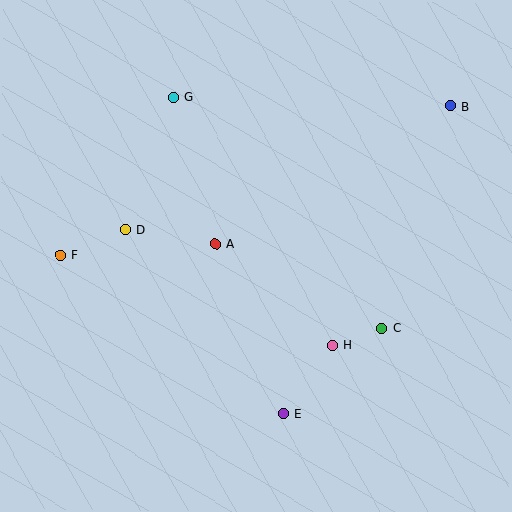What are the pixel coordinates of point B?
Point B is at (450, 106).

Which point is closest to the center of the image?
Point A at (215, 244) is closest to the center.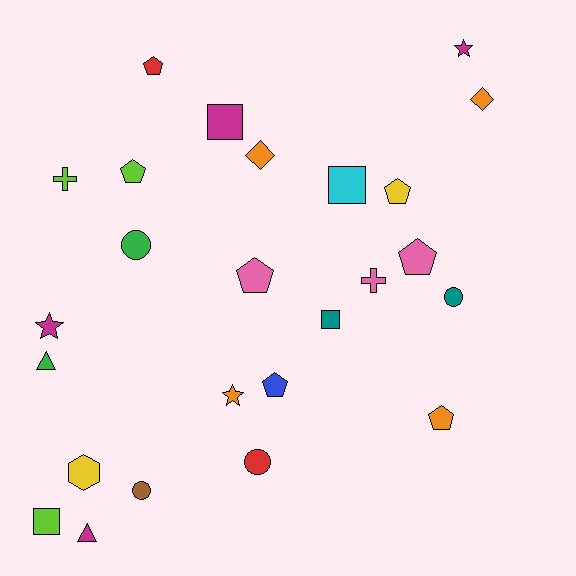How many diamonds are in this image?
There are 2 diamonds.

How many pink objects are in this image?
There are 3 pink objects.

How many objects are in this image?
There are 25 objects.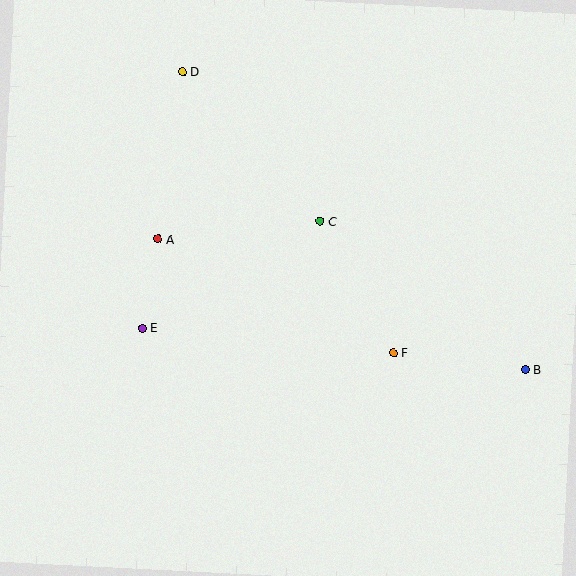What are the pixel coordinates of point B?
Point B is at (526, 369).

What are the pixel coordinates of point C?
Point C is at (320, 221).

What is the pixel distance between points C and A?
The distance between C and A is 163 pixels.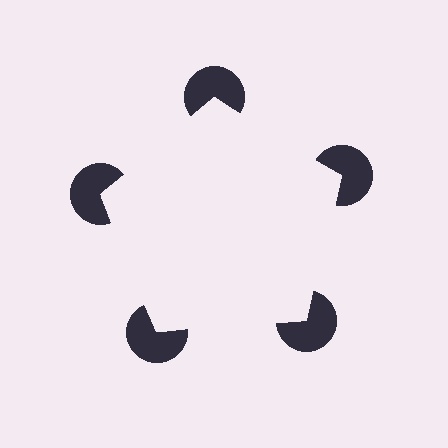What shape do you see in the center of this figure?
An illusory pentagon — its edges are inferred from the aligned wedge cuts in the pac-man discs, not physically drawn.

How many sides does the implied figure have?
5 sides.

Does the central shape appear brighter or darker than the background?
It typically appears slightly brighter than the background, even though no actual brightness change is drawn.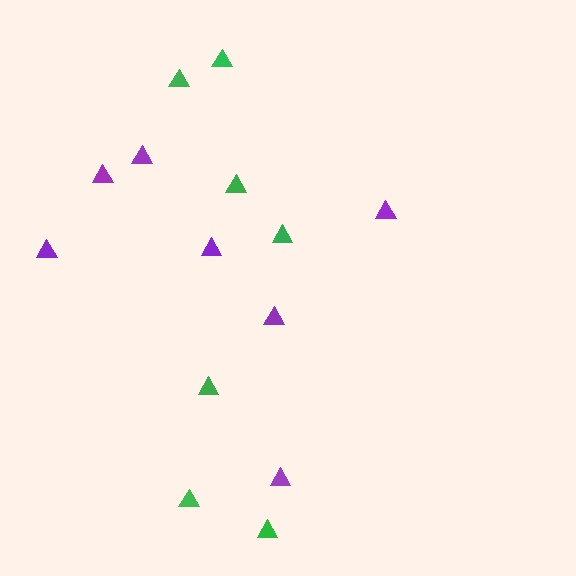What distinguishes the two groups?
There are 2 groups: one group of purple triangles (7) and one group of green triangles (7).